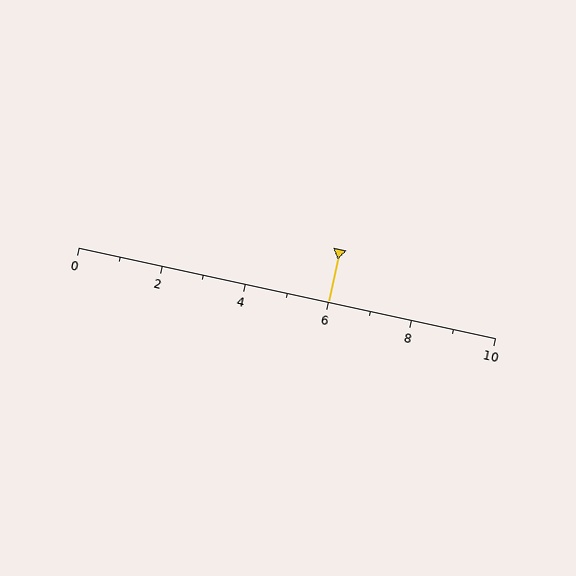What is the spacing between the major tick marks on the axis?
The major ticks are spaced 2 apart.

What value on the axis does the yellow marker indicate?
The marker indicates approximately 6.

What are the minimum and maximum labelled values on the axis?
The axis runs from 0 to 10.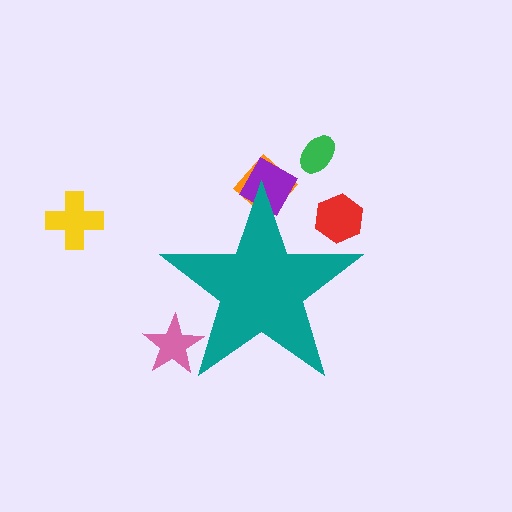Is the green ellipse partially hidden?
No, the green ellipse is fully visible.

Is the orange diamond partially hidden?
Yes, the orange diamond is partially hidden behind the teal star.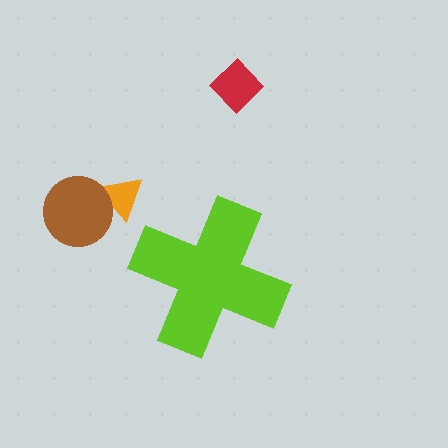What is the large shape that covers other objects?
A lime cross.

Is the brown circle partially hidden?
No, the brown circle is fully visible.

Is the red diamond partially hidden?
No, the red diamond is fully visible.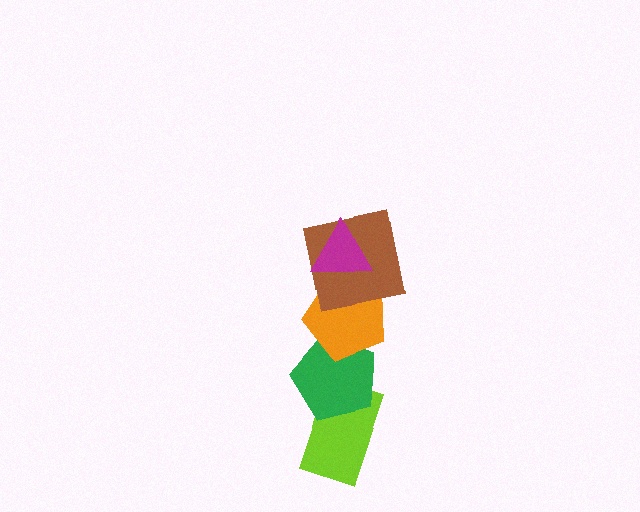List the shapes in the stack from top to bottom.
From top to bottom: the magenta triangle, the brown square, the orange pentagon, the green pentagon, the lime rectangle.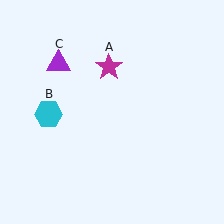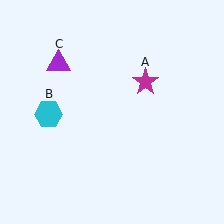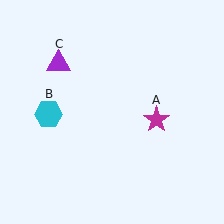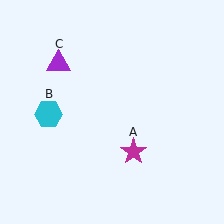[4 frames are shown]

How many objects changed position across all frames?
1 object changed position: magenta star (object A).